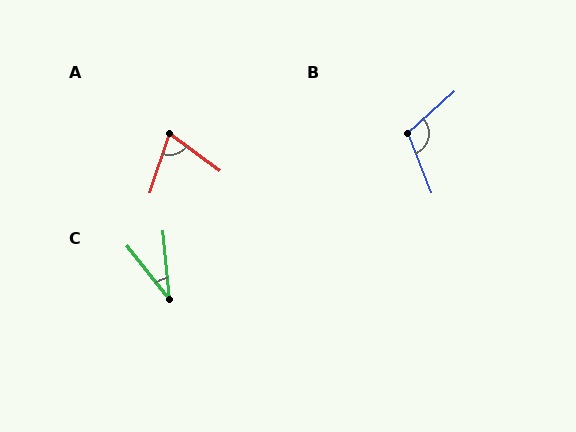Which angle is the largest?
B, at approximately 111 degrees.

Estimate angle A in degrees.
Approximately 72 degrees.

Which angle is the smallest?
C, at approximately 33 degrees.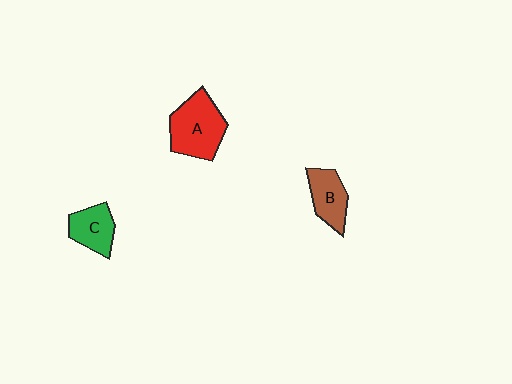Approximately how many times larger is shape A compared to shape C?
Approximately 1.6 times.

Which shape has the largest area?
Shape A (red).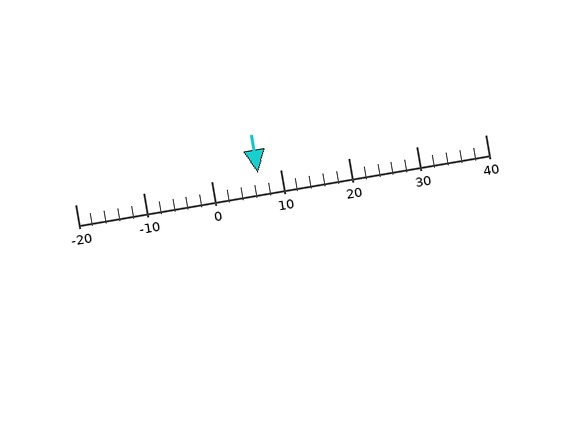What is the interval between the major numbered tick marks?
The major tick marks are spaced 10 units apart.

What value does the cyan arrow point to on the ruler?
The cyan arrow points to approximately 7.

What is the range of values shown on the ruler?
The ruler shows values from -20 to 40.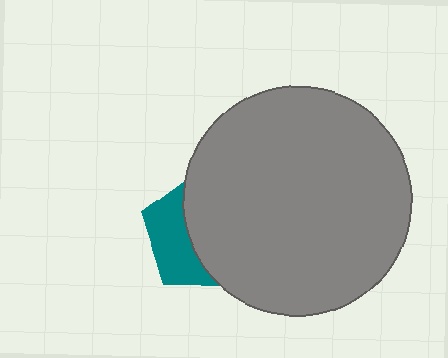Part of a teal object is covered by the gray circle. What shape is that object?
It is a pentagon.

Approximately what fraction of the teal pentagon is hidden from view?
Roughly 63% of the teal pentagon is hidden behind the gray circle.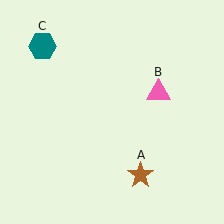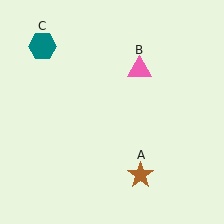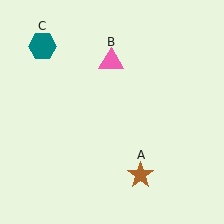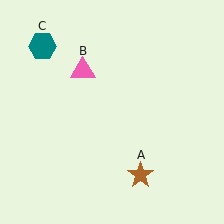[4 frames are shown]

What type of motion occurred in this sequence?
The pink triangle (object B) rotated counterclockwise around the center of the scene.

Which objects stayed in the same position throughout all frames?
Brown star (object A) and teal hexagon (object C) remained stationary.